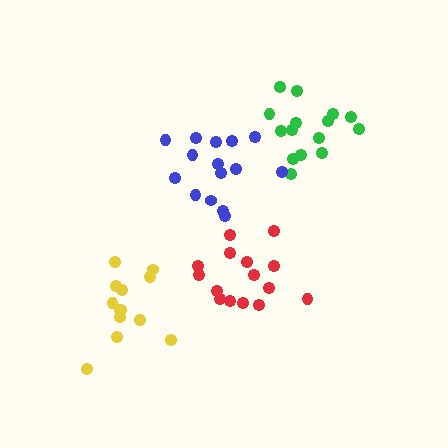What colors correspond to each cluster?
The clusters are colored: green, blue, yellow, red.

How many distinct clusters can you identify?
There are 4 distinct clusters.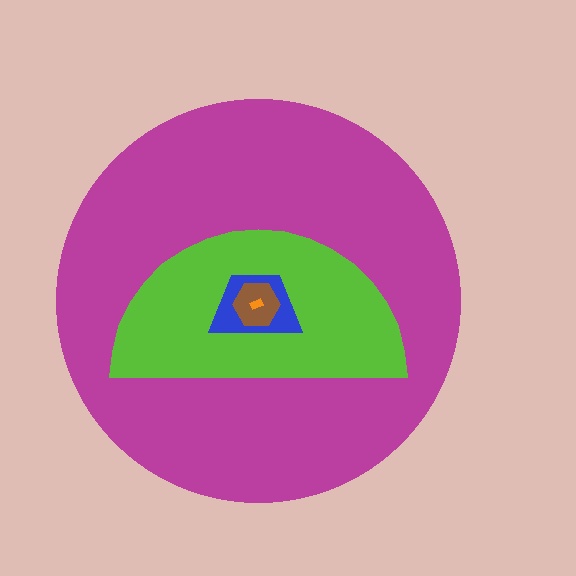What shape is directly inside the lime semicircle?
The blue trapezoid.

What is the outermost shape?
The magenta circle.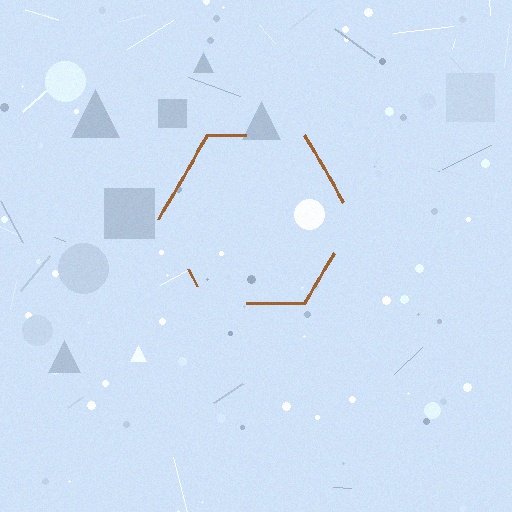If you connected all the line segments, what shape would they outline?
They would outline a hexagon.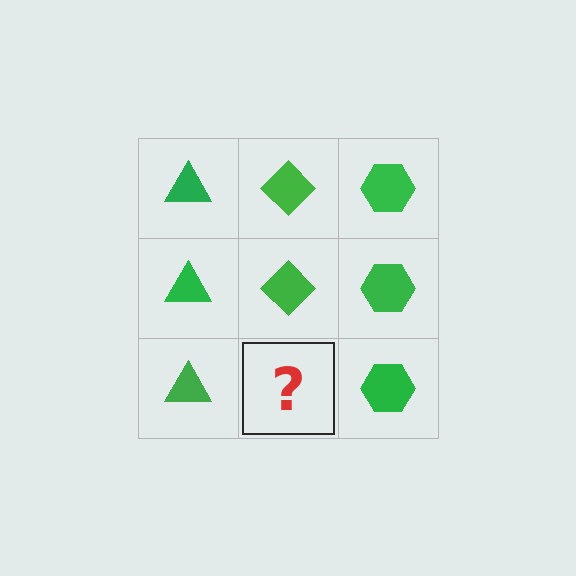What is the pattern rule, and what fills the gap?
The rule is that each column has a consistent shape. The gap should be filled with a green diamond.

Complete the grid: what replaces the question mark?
The question mark should be replaced with a green diamond.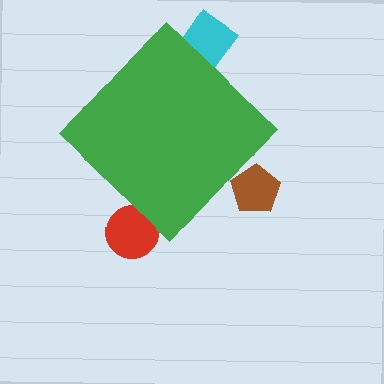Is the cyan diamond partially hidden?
Yes, the cyan diamond is partially hidden behind the green diamond.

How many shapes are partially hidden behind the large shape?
3 shapes are partially hidden.